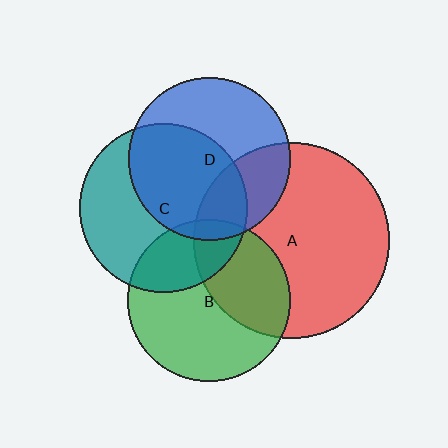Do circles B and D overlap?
Yes.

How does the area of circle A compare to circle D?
Approximately 1.5 times.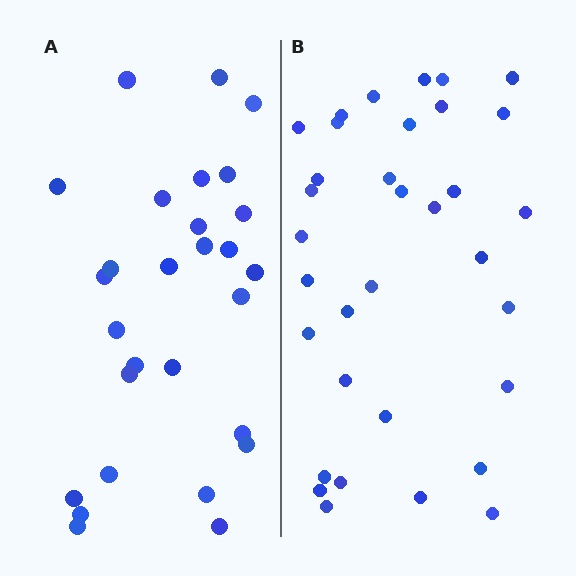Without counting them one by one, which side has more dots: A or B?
Region B (the right region) has more dots.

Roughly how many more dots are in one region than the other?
Region B has about 6 more dots than region A.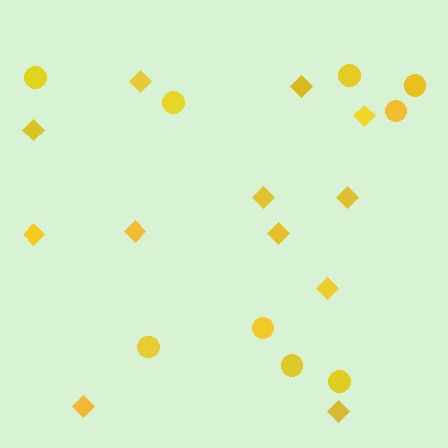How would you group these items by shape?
There are 2 groups: one group of diamonds (12) and one group of circles (9).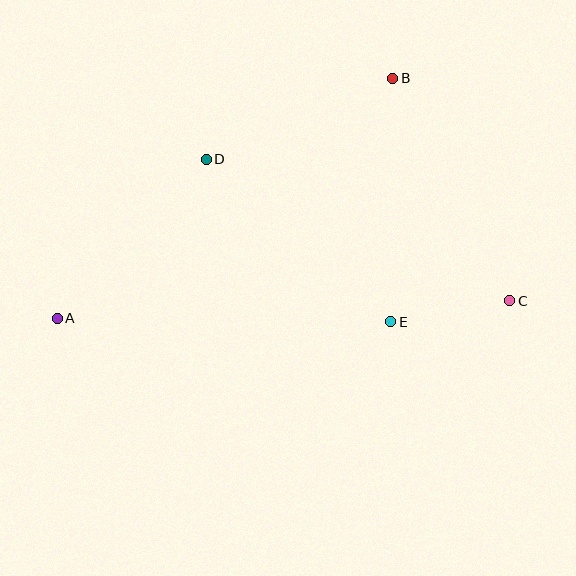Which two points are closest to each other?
Points C and E are closest to each other.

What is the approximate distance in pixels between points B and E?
The distance between B and E is approximately 243 pixels.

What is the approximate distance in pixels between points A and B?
The distance between A and B is approximately 412 pixels.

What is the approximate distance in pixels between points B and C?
The distance between B and C is approximately 251 pixels.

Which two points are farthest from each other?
Points A and C are farthest from each other.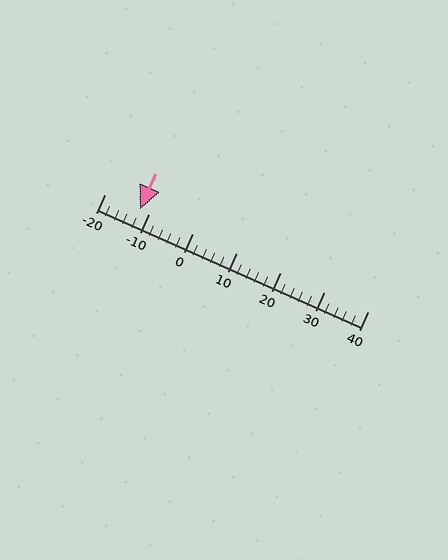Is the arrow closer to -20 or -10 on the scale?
The arrow is closer to -10.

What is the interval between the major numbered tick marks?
The major tick marks are spaced 10 units apart.